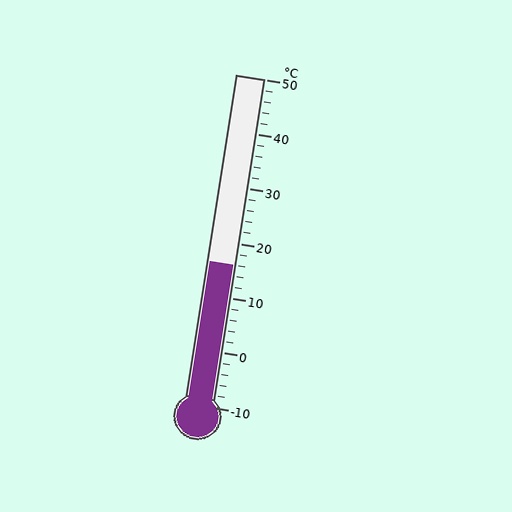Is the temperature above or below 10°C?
The temperature is above 10°C.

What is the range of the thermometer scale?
The thermometer scale ranges from -10°C to 50°C.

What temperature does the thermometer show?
The thermometer shows approximately 16°C.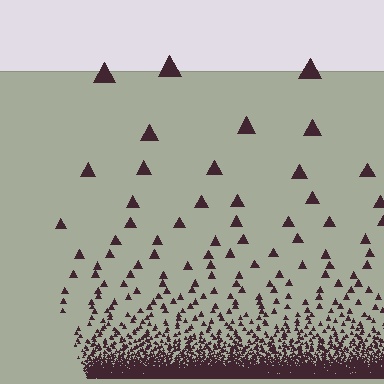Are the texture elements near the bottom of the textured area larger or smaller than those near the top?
Smaller. The gradient is inverted — elements near the bottom are smaller and denser.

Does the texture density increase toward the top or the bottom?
Density increases toward the bottom.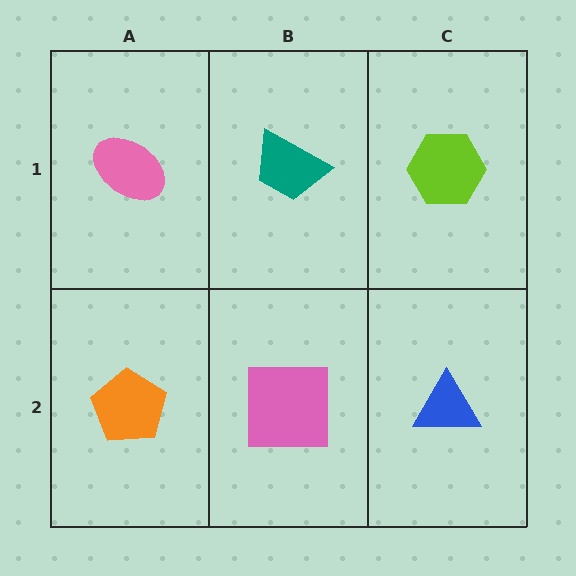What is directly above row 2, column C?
A lime hexagon.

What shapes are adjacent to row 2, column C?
A lime hexagon (row 1, column C), a pink square (row 2, column B).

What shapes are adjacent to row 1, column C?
A blue triangle (row 2, column C), a teal trapezoid (row 1, column B).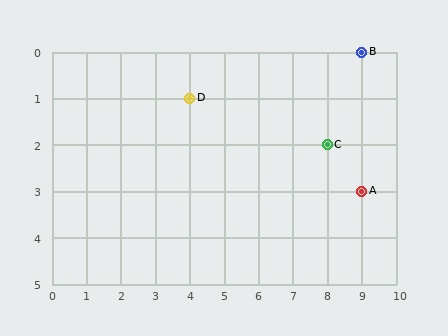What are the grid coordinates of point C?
Point C is at grid coordinates (8, 2).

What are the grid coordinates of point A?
Point A is at grid coordinates (9, 3).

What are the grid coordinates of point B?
Point B is at grid coordinates (9, 0).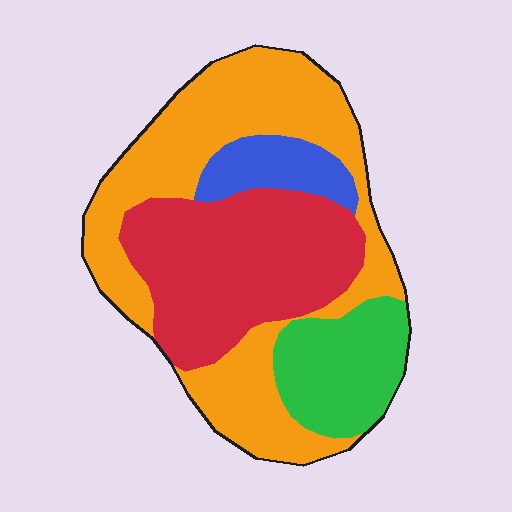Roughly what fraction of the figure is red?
Red takes up between a quarter and a half of the figure.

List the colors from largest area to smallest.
From largest to smallest: orange, red, green, blue.